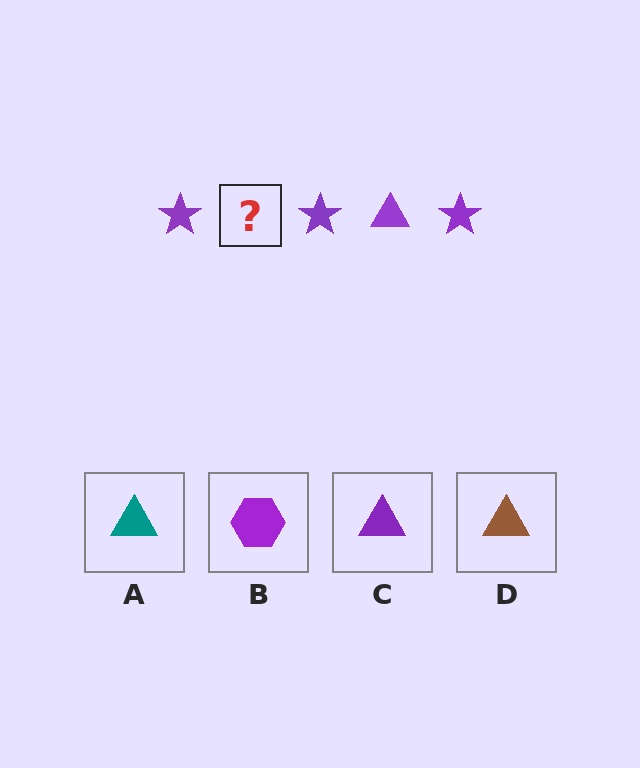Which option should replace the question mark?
Option C.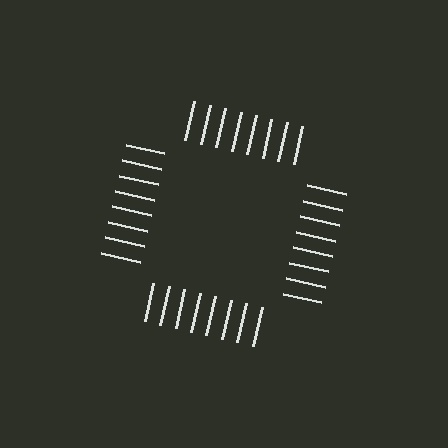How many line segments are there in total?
32 — 8 along each of the 4 edges.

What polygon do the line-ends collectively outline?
An illusory square — the line segments terminate on its edges but no continuous stroke is drawn.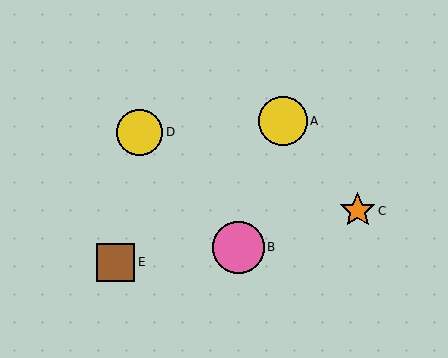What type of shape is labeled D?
Shape D is a yellow circle.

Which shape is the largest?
The pink circle (labeled B) is the largest.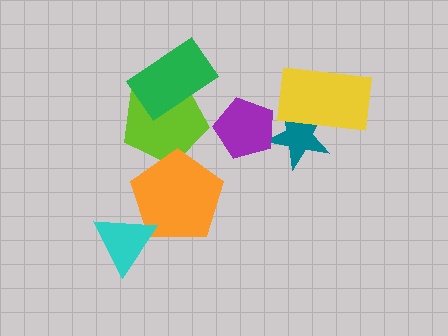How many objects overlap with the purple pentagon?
1 object overlaps with the purple pentagon.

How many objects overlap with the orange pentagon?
2 objects overlap with the orange pentagon.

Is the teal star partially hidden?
Yes, it is partially covered by another shape.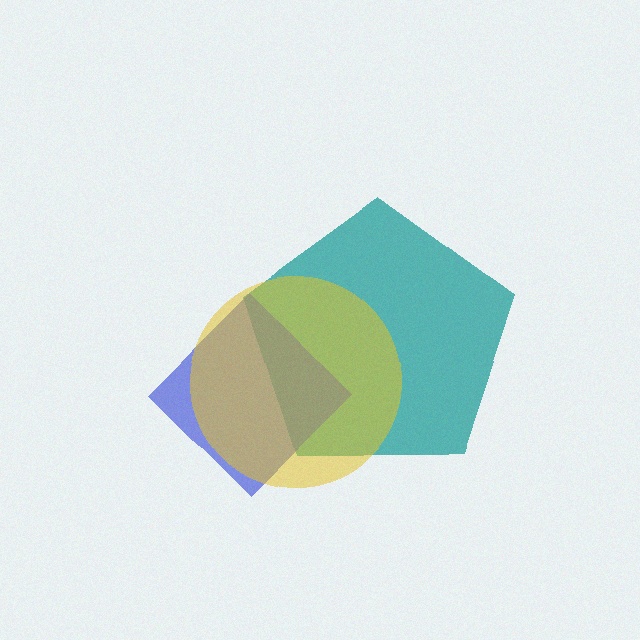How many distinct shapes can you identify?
There are 3 distinct shapes: a teal pentagon, a blue diamond, a yellow circle.